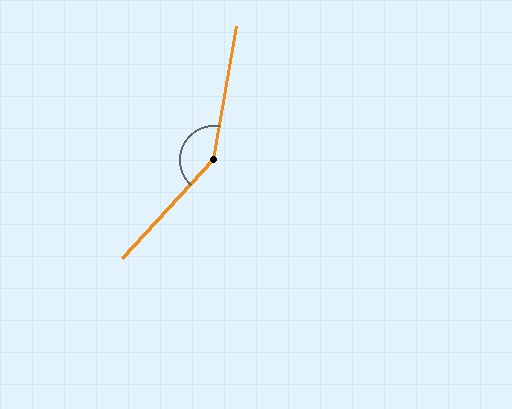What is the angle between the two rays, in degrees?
Approximately 147 degrees.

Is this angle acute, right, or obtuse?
It is obtuse.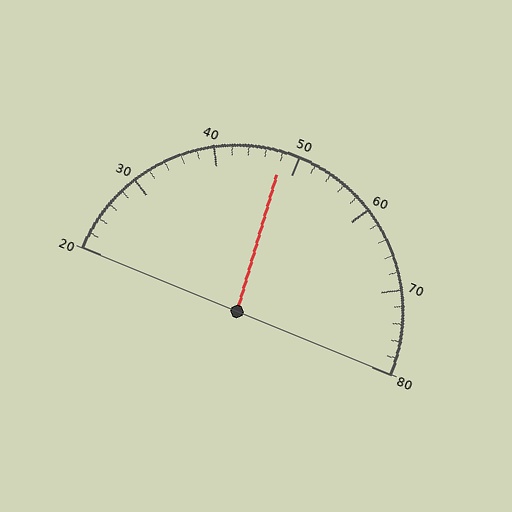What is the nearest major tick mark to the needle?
The nearest major tick mark is 50.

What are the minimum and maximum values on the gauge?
The gauge ranges from 20 to 80.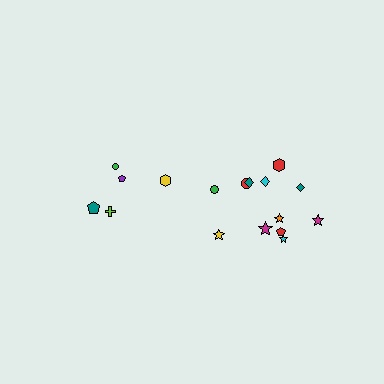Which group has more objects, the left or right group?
The right group.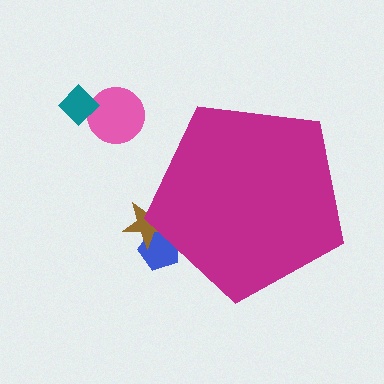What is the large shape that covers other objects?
A magenta pentagon.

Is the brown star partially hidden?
Yes, the brown star is partially hidden behind the magenta pentagon.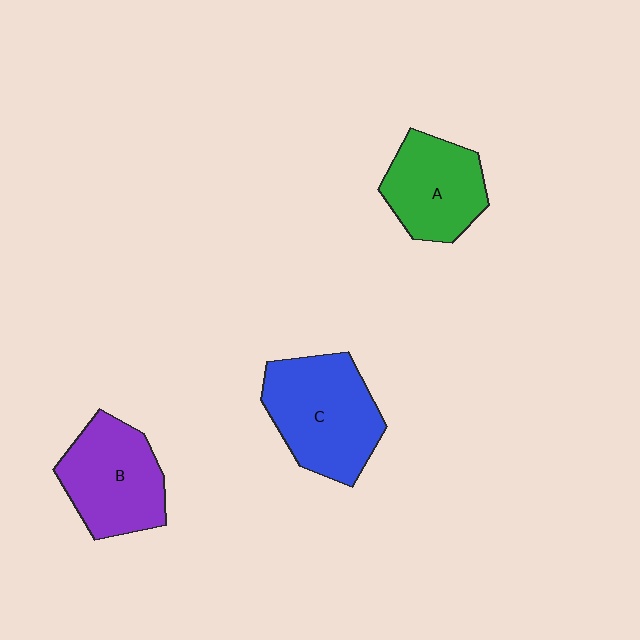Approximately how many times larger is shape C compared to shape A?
Approximately 1.3 times.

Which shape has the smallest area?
Shape A (green).